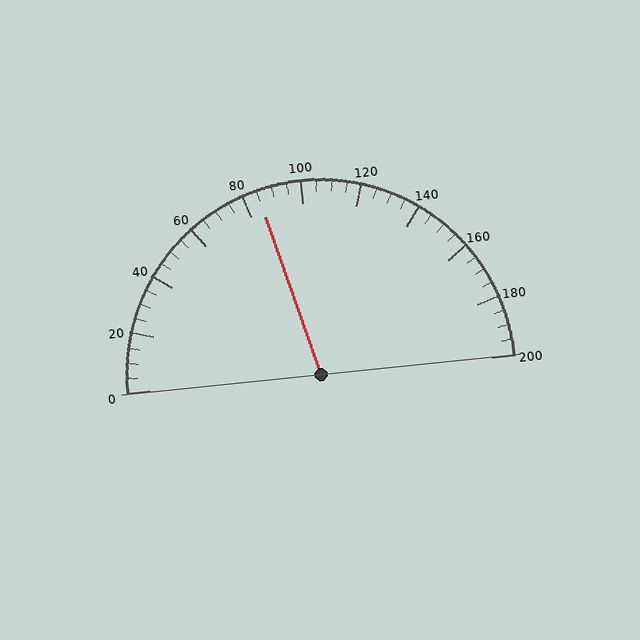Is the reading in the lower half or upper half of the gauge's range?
The reading is in the lower half of the range (0 to 200).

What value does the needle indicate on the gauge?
The needle indicates approximately 85.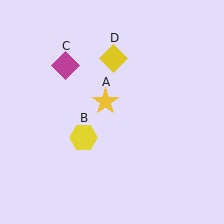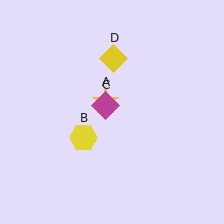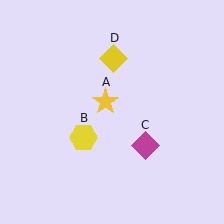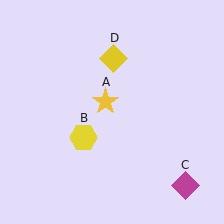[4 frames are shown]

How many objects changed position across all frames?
1 object changed position: magenta diamond (object C).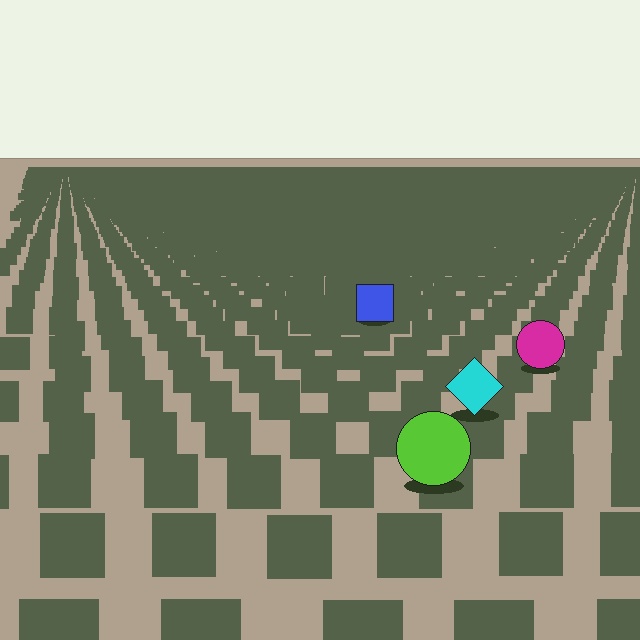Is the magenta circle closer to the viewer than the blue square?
Yes. The magenta circle is closer — you can tell from the texture gradient: the ground texture is coarser near it.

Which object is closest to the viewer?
The lime circle is closest. The texture marks near it are larger and more spread out.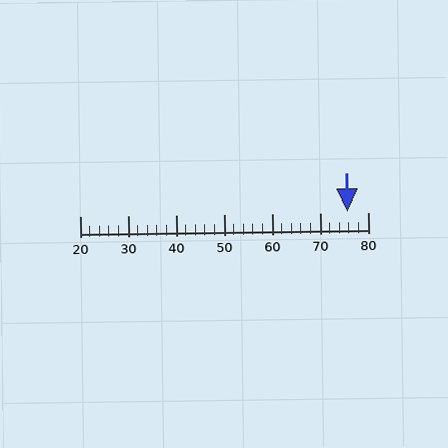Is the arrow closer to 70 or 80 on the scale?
The arrow is closer to 80.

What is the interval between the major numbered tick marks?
The major tick marks are spaced 10 units apart.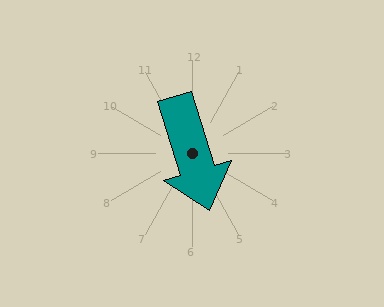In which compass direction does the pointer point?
South.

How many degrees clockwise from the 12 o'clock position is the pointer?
Approximately 163 degrees.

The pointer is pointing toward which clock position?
Roughly 5 o'clock.